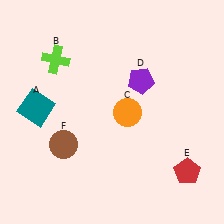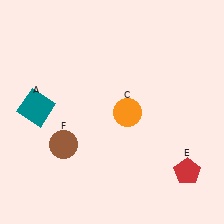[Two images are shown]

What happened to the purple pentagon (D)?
The purple pentagon (D) was removed in Image 2. It was in the top-right area of Image 1.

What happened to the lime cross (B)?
The lime cross (B) was removed in Image 2. It was in the top-left area of Image 1.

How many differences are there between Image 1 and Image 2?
There are 2 differences between the two images.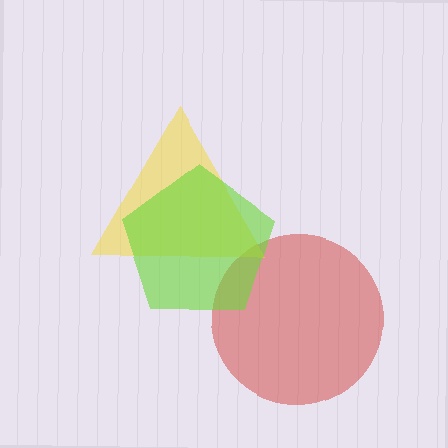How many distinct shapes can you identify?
There are 3 distinct shapes: a red circle, a yellow triangle, a lime pentagon.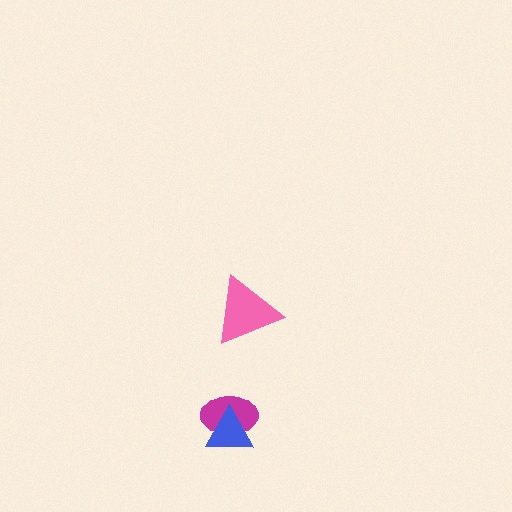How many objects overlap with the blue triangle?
1 object overlaps with the blue triangle.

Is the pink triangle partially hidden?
No, no other shape covers it.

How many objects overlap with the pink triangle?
0 objects overlap with the pink triangle.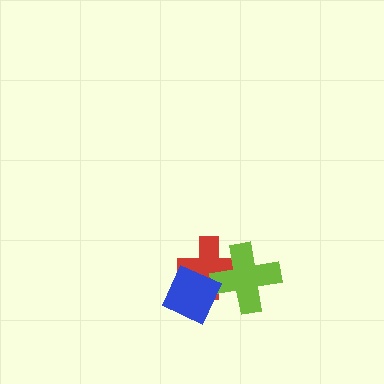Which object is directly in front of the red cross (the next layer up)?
The lime cross is directly in front of the red cross.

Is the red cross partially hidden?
Yes, it is partially covered by another shape.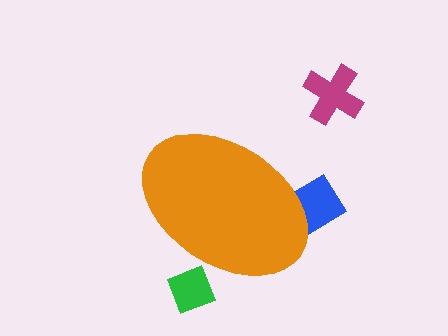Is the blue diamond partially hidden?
Yes, the blue diamond is partially hidden behind the orange ellipse.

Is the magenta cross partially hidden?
No, the magenta cross is fully visible.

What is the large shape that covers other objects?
An orange ellipse.